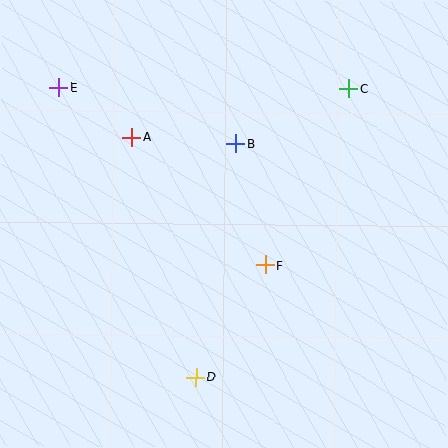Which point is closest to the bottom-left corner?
Point D is closest to the bottom-left corner.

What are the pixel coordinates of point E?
Point E is at (59, 88).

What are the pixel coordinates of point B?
Point B is at (236, 144).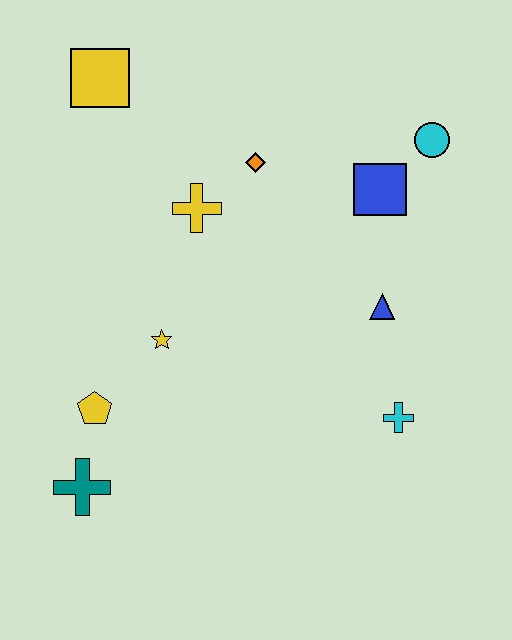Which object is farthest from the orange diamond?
The teal cross is farthest from the orange diamond.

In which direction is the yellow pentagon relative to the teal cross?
The yellow pentagon is above the teal cross.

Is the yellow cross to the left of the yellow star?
No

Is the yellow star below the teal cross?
No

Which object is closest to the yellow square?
The yellow cross is closest to the yellow square.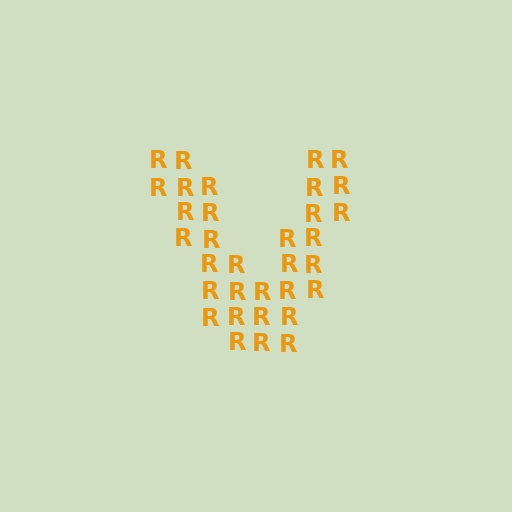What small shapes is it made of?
It is made of small letter R's.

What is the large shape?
The large shape is the letter V.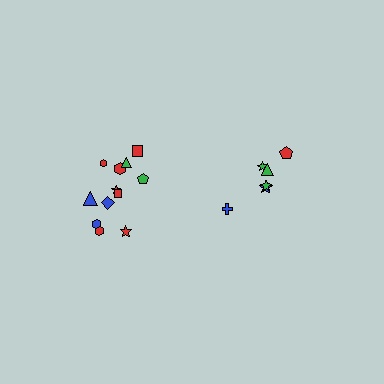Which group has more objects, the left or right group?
The left group.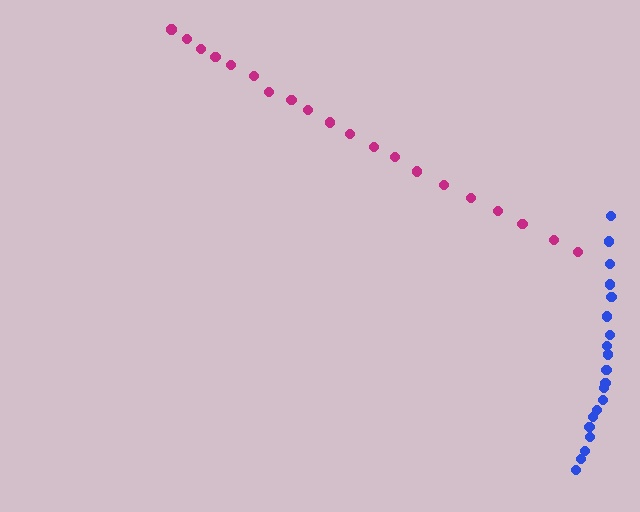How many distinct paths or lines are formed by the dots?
There are 2 distinct paths.